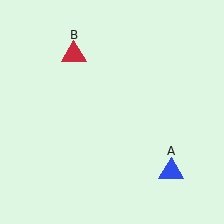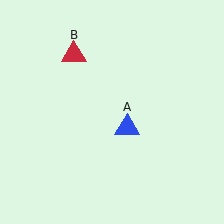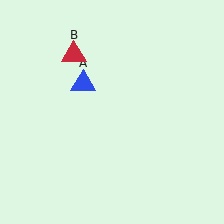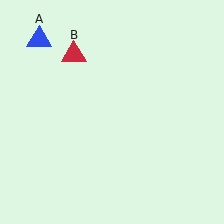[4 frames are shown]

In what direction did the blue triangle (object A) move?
The blue triangle (object A) moved up and to the left.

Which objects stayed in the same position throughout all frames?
Red triangle (object B) remained stationary.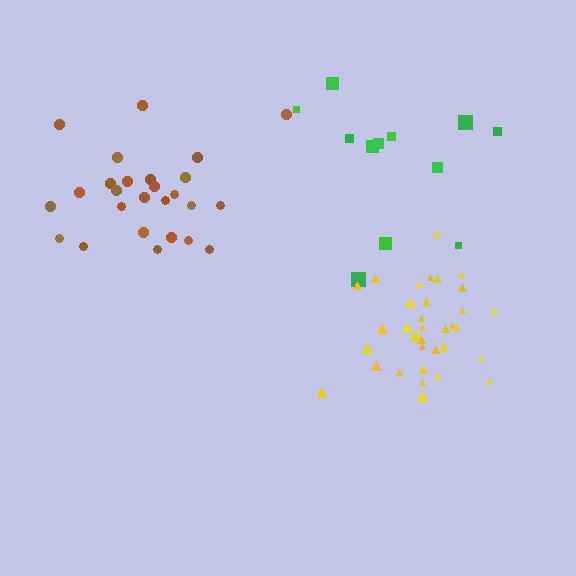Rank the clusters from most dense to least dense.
yellow, brown, green.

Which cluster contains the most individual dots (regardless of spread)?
Yellow (35).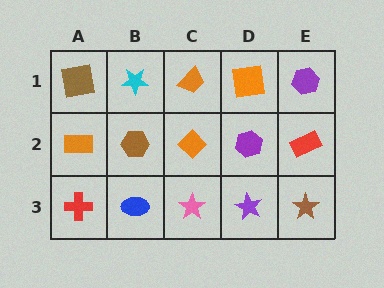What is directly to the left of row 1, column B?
A brown square.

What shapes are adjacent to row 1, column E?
A red rectangle (row 2, column E), an orange square (row 1, column D).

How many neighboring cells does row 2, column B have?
4.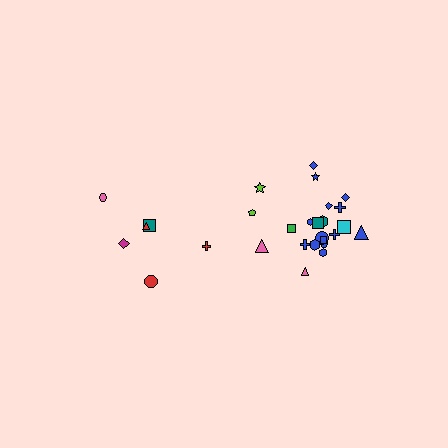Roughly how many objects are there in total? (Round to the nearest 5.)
Roughly 30 objects in total.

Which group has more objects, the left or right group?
The right group.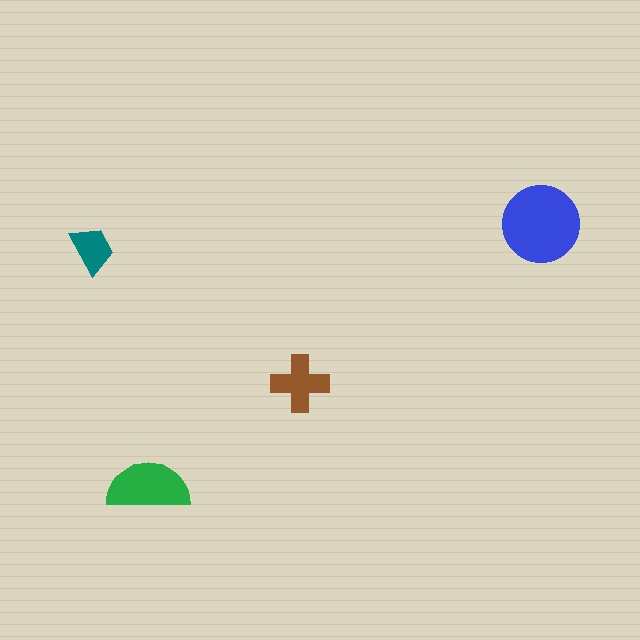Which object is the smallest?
The teal trapezoid.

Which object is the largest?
The blue circle.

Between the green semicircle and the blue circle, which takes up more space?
The blue circle.